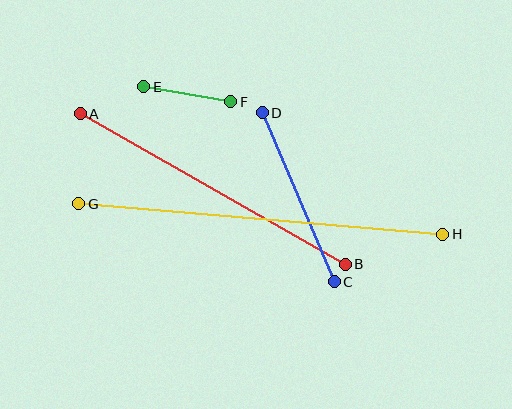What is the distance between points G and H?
The distance is approximately 365 pixels.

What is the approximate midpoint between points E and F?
The midpoint is at approximately (187, 94) pixels.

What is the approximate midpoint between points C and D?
The midpoint is at approximately (298, 197) pixels.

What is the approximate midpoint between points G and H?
The midpoint is at approximately (261, 219) pixels.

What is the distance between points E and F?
The distance is approximately 89 pixels.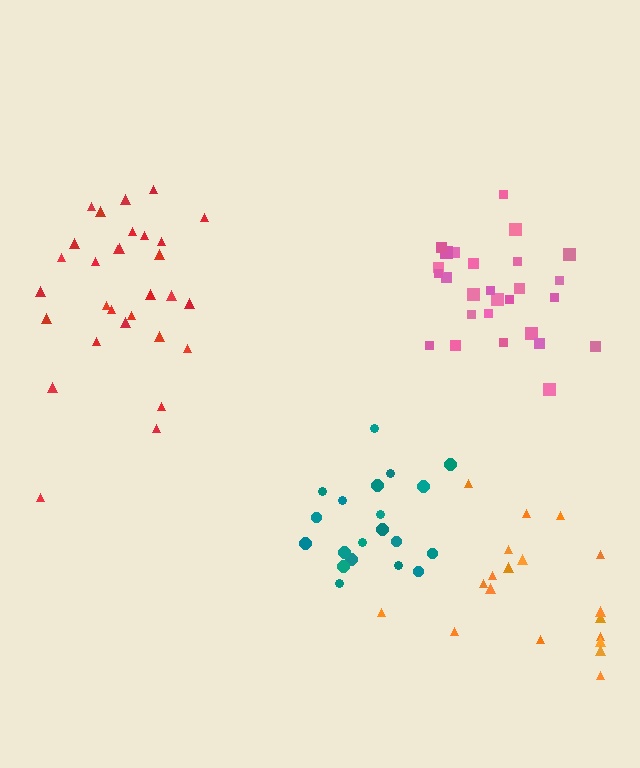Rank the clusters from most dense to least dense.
teal, pink, red, orange.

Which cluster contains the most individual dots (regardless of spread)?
Red (30).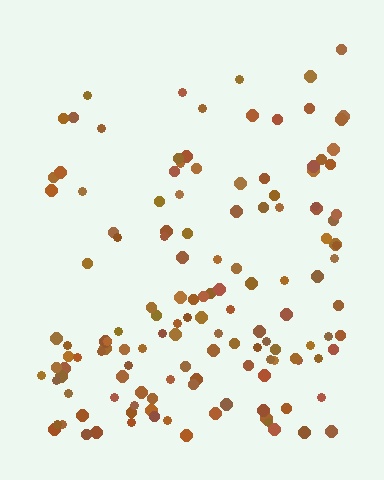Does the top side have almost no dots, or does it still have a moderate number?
Still a moderate number, just noticeably fewer than the bottom.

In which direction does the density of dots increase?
From top to bottom, with the bottom side densest.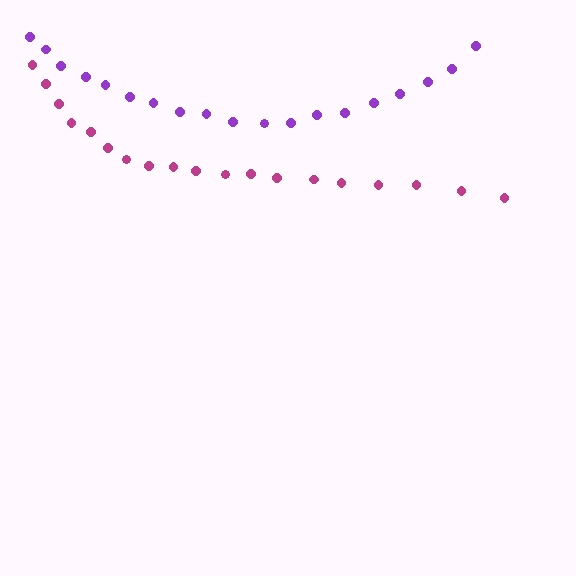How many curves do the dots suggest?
There are 2 distinct paths.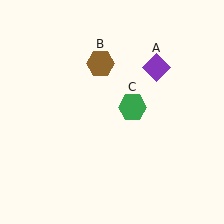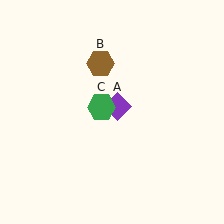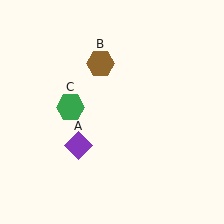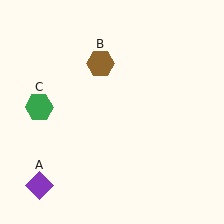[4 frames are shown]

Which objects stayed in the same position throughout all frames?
Brown hexagon (object B) remained stationary.